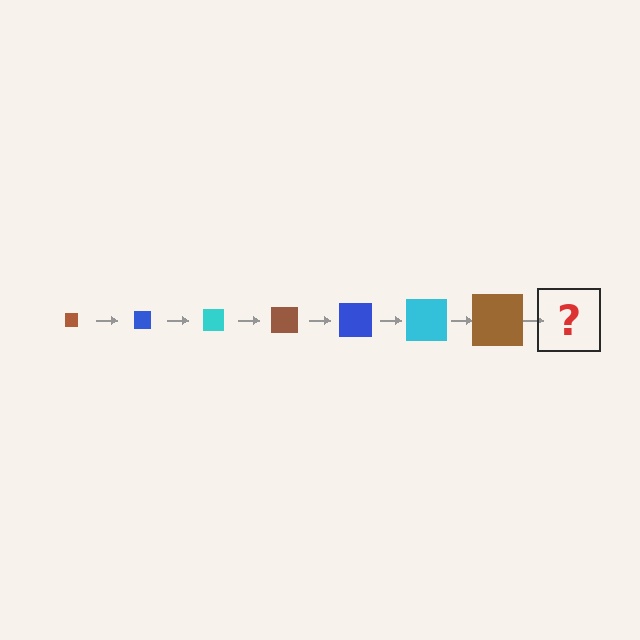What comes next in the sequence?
The next element should be a blue square, larger than the previous one.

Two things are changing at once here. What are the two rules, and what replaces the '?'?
The two rules are that the square grows larger each step and the color cycles through brown, blue, and cyan. The '?' should be a blue square, larger than the previous one.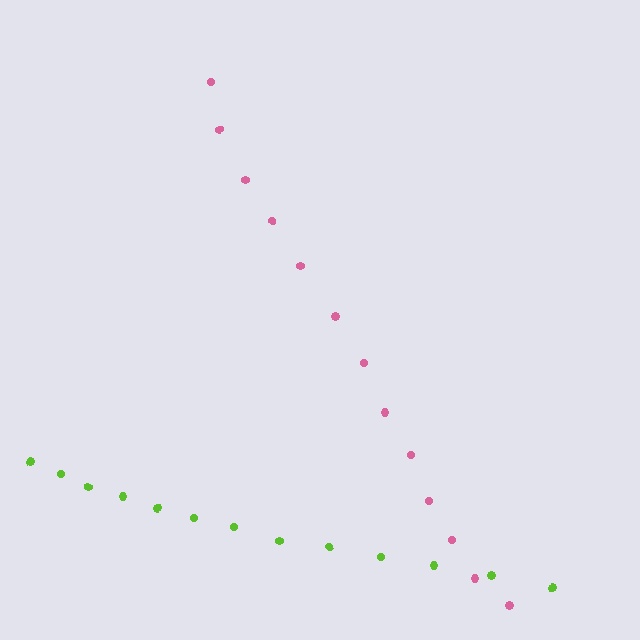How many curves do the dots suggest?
There are 2 distinct paths.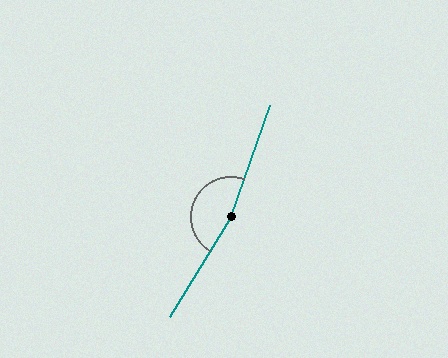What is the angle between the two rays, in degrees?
Approximately 168 degrees.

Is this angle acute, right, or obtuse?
It is obtuse.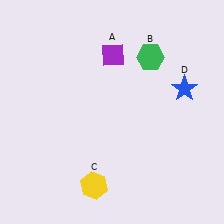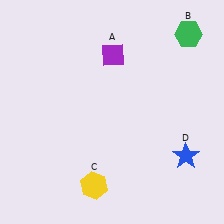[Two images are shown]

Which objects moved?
The objects that moved are: the green hexagon (B), the blue star (D).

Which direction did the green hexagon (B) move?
The green hexagon (B) moved right.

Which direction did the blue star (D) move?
The blue star (D) moved down.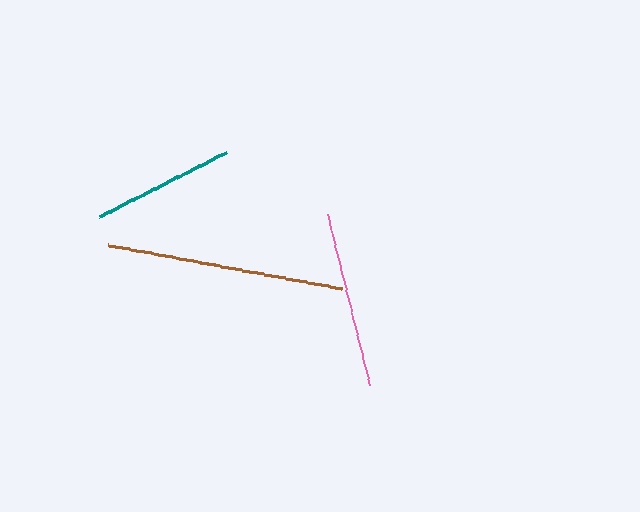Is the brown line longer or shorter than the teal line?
The brown line is longer than the teal line.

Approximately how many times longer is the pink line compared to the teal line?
The pink line is approximately 1.2 times the length of the teal line.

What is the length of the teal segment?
The teal segment is approximately 142 pixels long.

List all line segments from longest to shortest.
From longest to shortest: brown, pink, teal.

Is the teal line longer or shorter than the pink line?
The pink line is longer than the teal line.